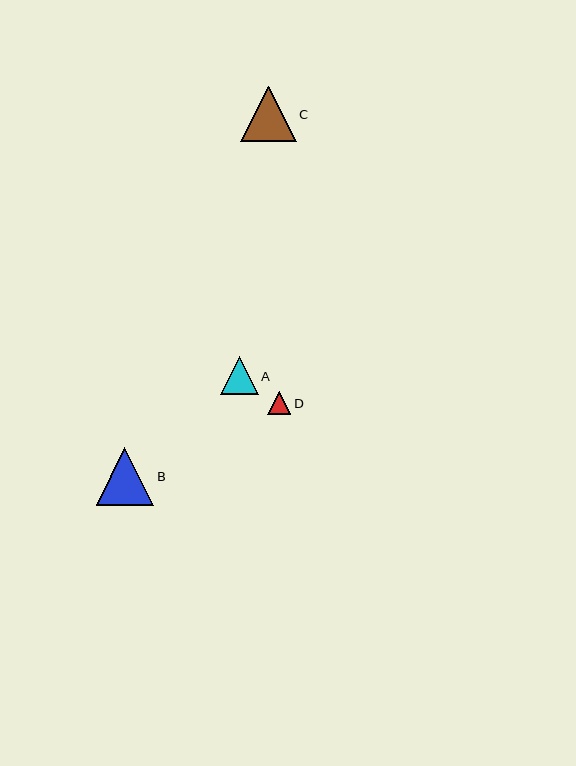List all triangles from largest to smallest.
From largest to smallest: B, C, A, D.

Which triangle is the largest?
Triangle B is the largest with a size of approximately 58 pixels.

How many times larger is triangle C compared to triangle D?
Triangle C is approximately 2.4 times the size of triangle D.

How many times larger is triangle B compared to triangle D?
Triangle B is approximately 2.5 times the size of triangle D.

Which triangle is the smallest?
Triangle D is the smallest with a size of approximately 23 pixels.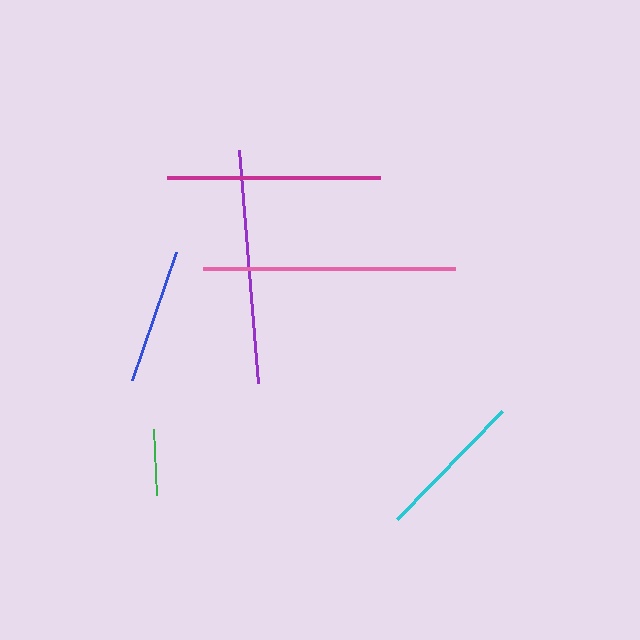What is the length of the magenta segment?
The magenta segment is approximately 213 pixels long.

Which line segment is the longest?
The pink line is the longest at approximately 252 pixels.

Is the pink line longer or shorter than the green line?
The pink line is longer than the green line.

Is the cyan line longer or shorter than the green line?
The cyan line is longer than the green line.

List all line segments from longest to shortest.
From longest to shortest: pink, purple, magenta, cyan, blue, green.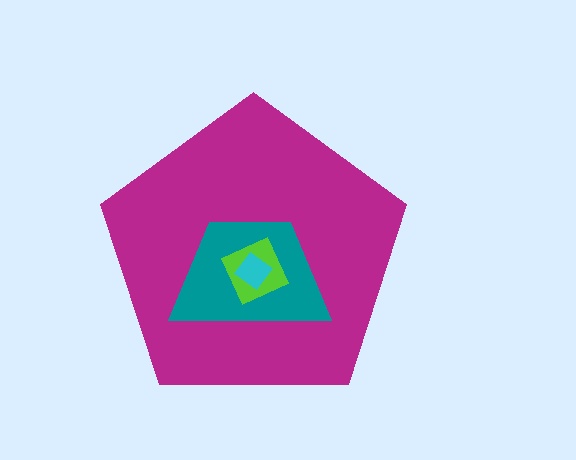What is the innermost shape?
The cyan diamond.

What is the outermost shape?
The magenta pentagon.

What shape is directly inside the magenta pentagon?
The teal trapezoid.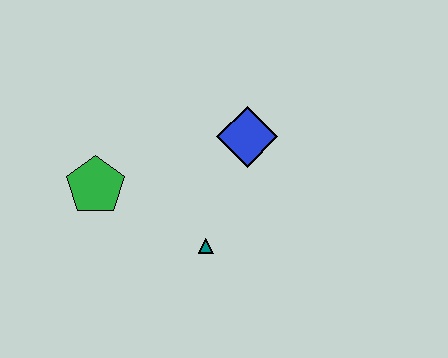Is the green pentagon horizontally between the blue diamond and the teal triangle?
No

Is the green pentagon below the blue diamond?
Yes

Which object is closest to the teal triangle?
The blue diamond is closest to the teal triangle.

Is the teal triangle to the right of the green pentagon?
Yes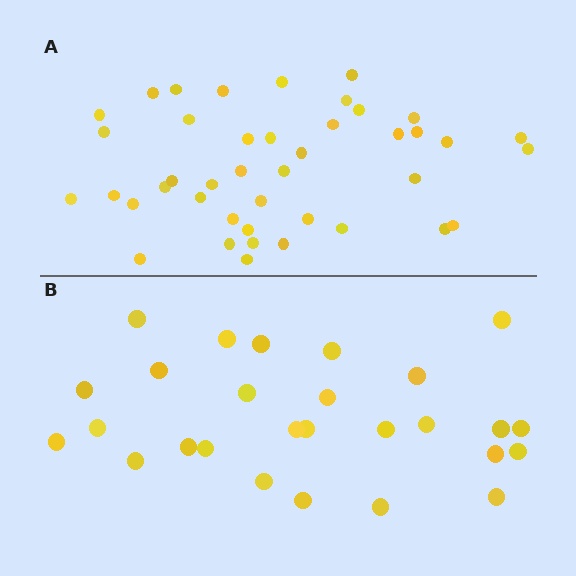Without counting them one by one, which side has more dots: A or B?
Region A (the top region) has more dots.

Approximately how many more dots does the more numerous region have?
Region A has approximately 15 more dots than region B.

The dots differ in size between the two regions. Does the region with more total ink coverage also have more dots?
No. Region B has more total ink coverage because its dots are larger, but region A actually contains more individual dots. Total area can be misleading — the number of items is what matters here.